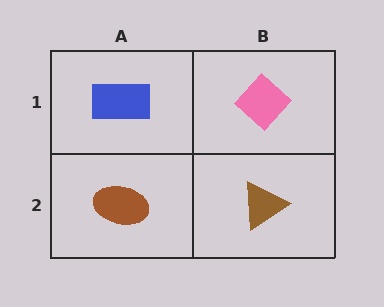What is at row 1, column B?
A pink diamond.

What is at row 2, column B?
A brown triangle.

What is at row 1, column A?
A blue rectangle.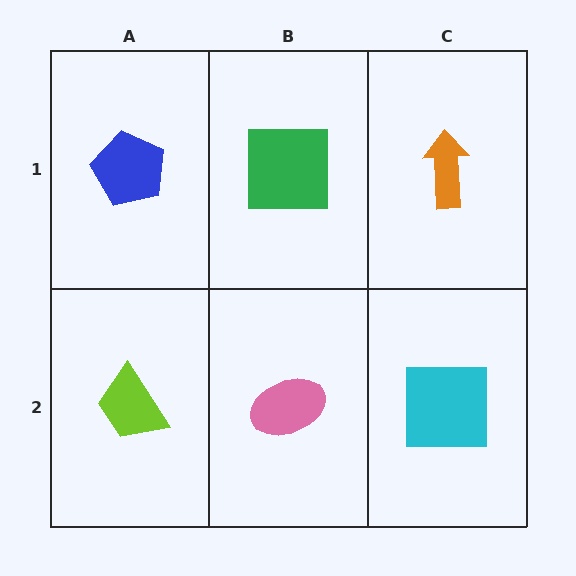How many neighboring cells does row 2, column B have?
3.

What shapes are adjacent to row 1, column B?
A pink ellipse (row 2, column B), a blue pentagon (row 1, column A), an orange arrow (row 1, column C).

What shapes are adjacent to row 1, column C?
A cyan square (row 2, column C), a green square (row 1, column B).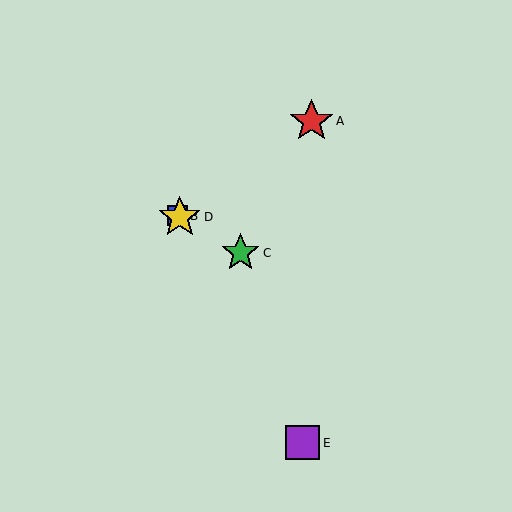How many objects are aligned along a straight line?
3 objects (B, C, D) are aligned along a straight line.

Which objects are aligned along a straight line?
Objects B, C, D are aligned along a straight line.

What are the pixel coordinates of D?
Object D is at (180, 217).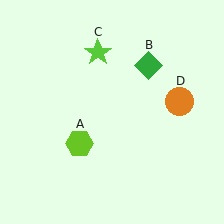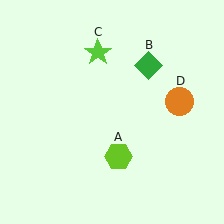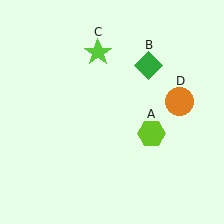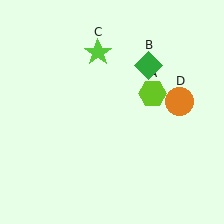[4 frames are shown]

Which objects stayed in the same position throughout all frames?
Green diamond (object B) and lime star (object C) and orange circle (object D) remained stationary.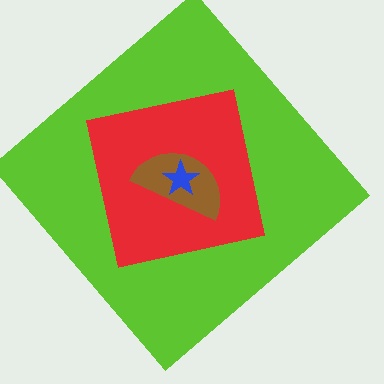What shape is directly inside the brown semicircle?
The blue star.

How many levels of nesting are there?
4.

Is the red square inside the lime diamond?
Yes.